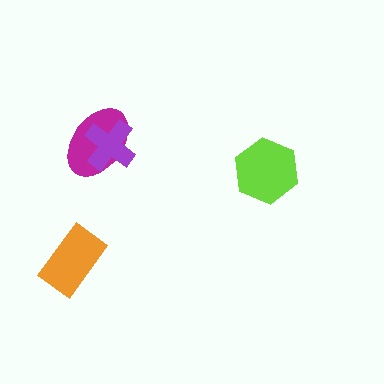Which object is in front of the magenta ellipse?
The purple cross is in front of the magenta ellipse.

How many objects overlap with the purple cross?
1 object overlaps with the purple cross.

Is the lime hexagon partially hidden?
No, no other shape covers it.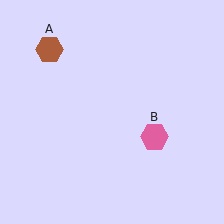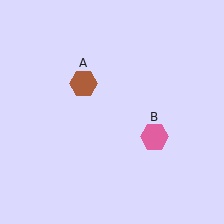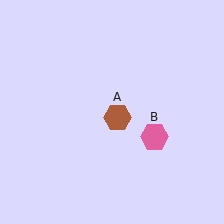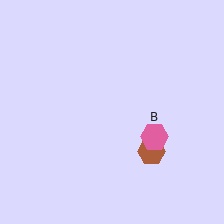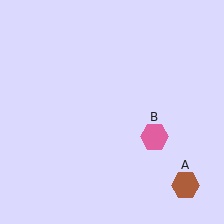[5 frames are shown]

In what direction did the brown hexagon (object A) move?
The brown hexagon (object A) moved down and to the right.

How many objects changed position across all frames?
1 object changed position: brown hexagon (object A).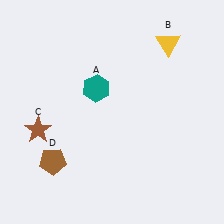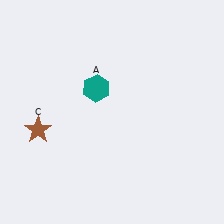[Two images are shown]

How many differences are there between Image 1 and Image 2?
There are 2 differences between the two images.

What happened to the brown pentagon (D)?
The brown pentagon (D) was removed in Image 2. It was in the bottom-left area of Image 1.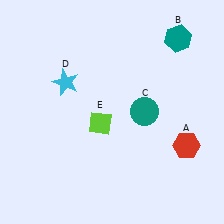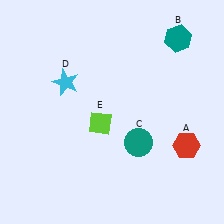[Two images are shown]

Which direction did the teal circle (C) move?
The teal circle (C) moved down.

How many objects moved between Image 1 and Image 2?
1 object moved between the two images.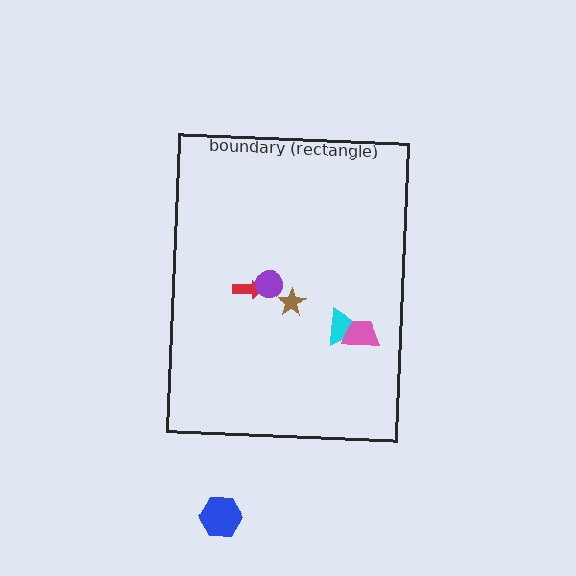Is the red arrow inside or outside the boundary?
Inside.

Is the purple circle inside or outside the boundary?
Inside.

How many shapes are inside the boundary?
5 inside, 1 outside.